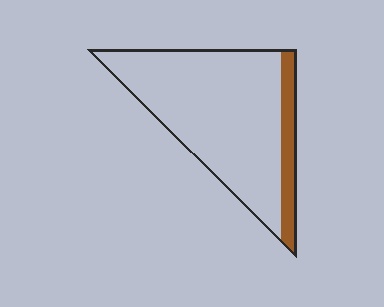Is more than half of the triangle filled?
No.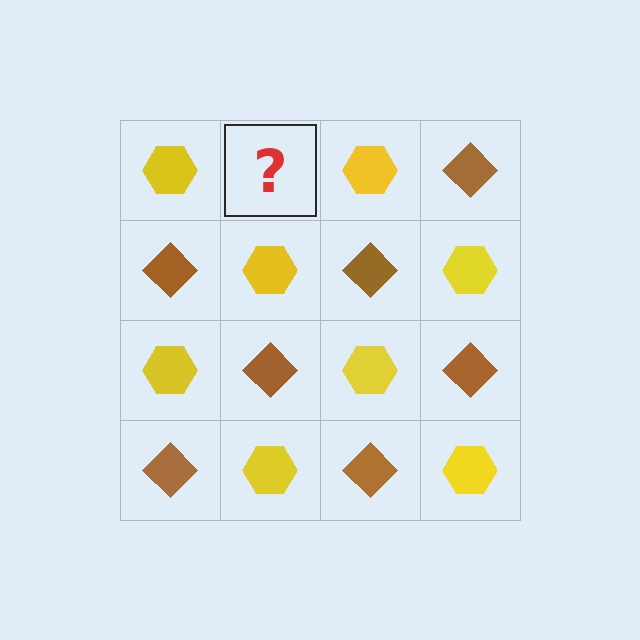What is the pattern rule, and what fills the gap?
The rule is that it alternates yellow hexagon and brown diamond in a checkerboard pattern. The gap should be filled with a brown diamond.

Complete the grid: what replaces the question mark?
The question mark should be replaced with a brown diamond.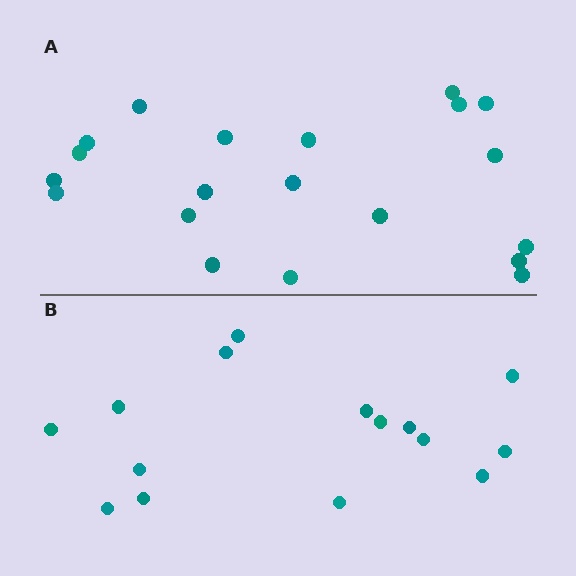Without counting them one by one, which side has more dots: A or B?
Region A (the top region) has more dots.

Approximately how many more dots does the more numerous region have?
Region A has about 5 more dots than region B.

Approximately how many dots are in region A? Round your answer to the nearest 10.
About 20 dots.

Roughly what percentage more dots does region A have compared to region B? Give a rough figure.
About 35% more.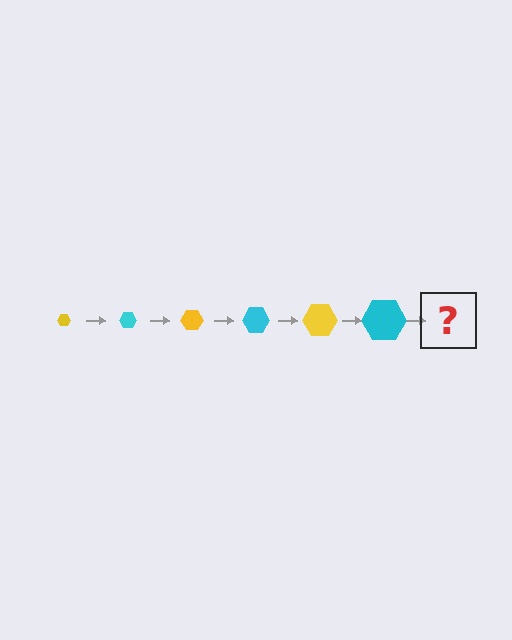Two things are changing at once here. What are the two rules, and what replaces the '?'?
The two rules are that the hexagon grows larger each step and the color cycles through yellow and cyan. The '?' should be a yellow hexagon, larger than the previous one.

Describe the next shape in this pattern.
It should be a yellow hexagon, larger than the previous one.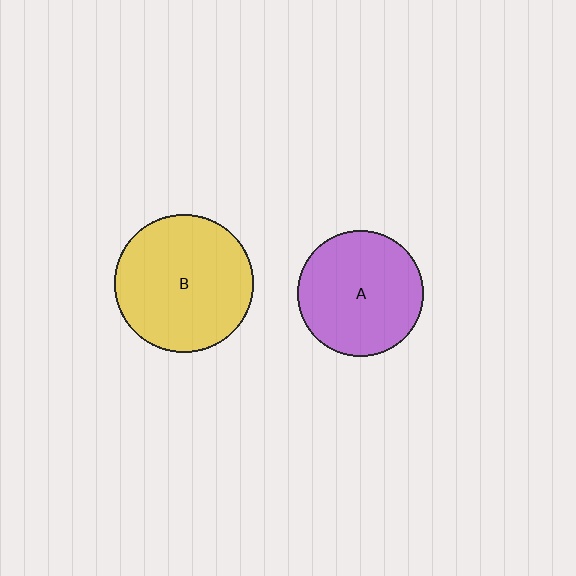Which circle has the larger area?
Circle B (yellow).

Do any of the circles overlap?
No, none of the circles overlap.